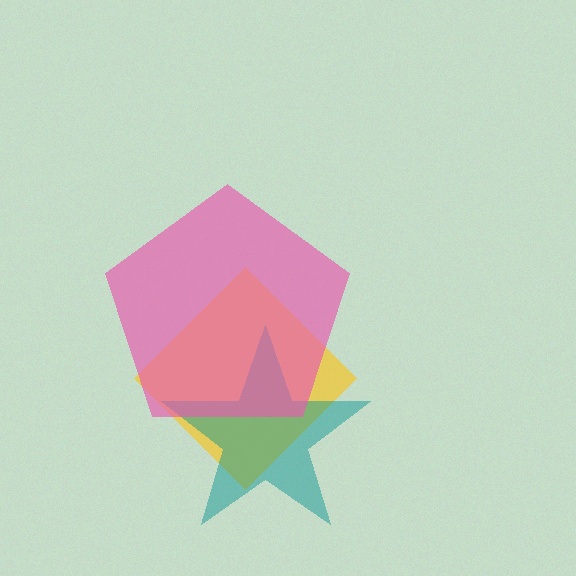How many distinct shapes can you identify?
There are 3 distinct shapes: a yellow diamond, a teal star, a pink pentagon.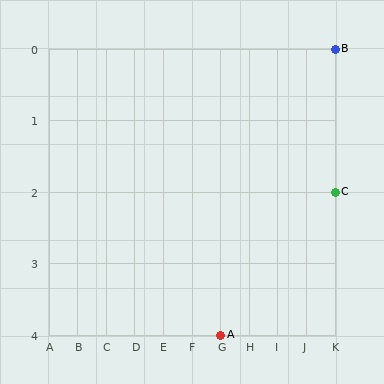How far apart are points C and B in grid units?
Points C and B are 2 rows apart.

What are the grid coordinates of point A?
Point A is at grid coordinates (G, 4).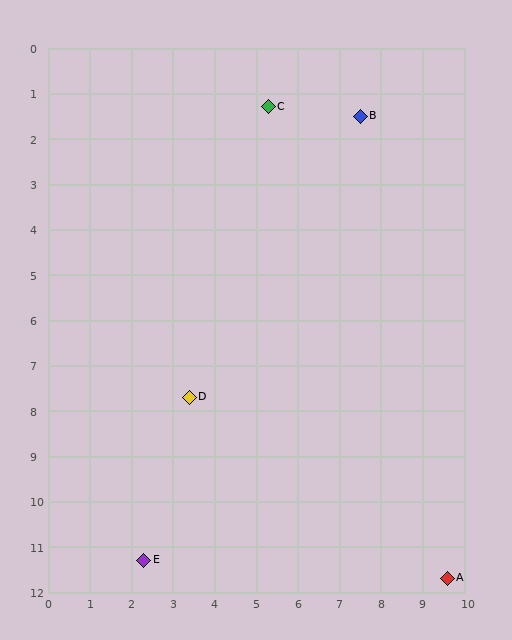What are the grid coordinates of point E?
Point E is at approximately (2.3, 11.3).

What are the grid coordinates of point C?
Point C is at approximately (5.3, 1.3).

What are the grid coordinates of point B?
Point B is at approximately (7.5, 1.5).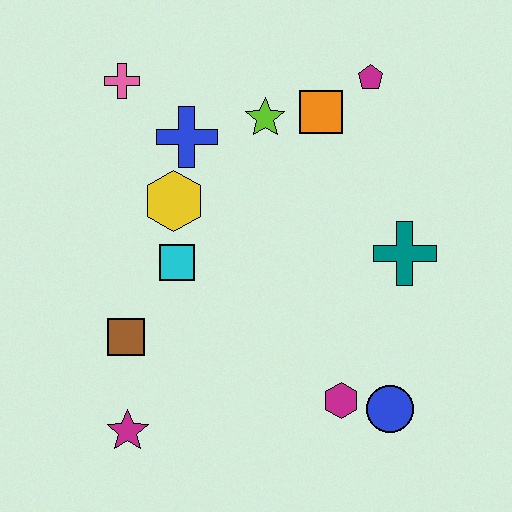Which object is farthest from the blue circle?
The pink cross is farthest from the blue circle.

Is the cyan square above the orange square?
No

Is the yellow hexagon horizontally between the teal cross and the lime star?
No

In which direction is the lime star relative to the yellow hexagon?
The lime star is to the right of the yellow hexagon.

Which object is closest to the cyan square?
The yellow hexagon is closest to the cyan square.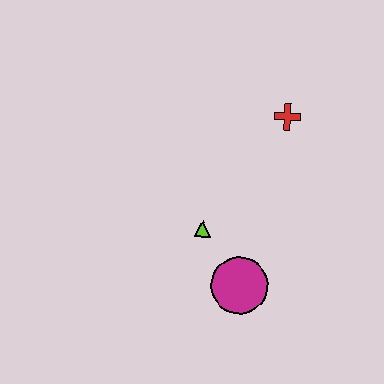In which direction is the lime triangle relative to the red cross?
The lime triangle is below the red cross.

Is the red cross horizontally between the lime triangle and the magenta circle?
No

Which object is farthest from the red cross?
The magenta circle is farthest from the red cross.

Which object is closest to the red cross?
The lime triangle is closest to the red cross.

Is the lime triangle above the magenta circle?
Yes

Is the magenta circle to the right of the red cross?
No